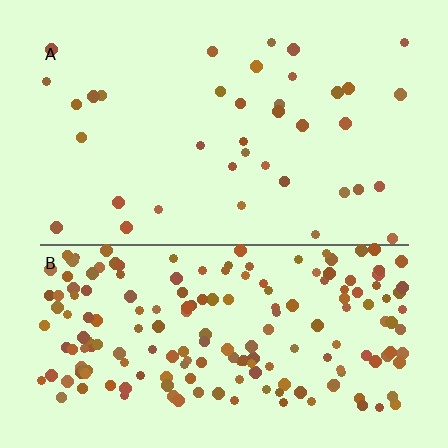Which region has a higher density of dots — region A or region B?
B (the bottom).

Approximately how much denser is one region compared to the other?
Approximately 5.0× — region B over region A.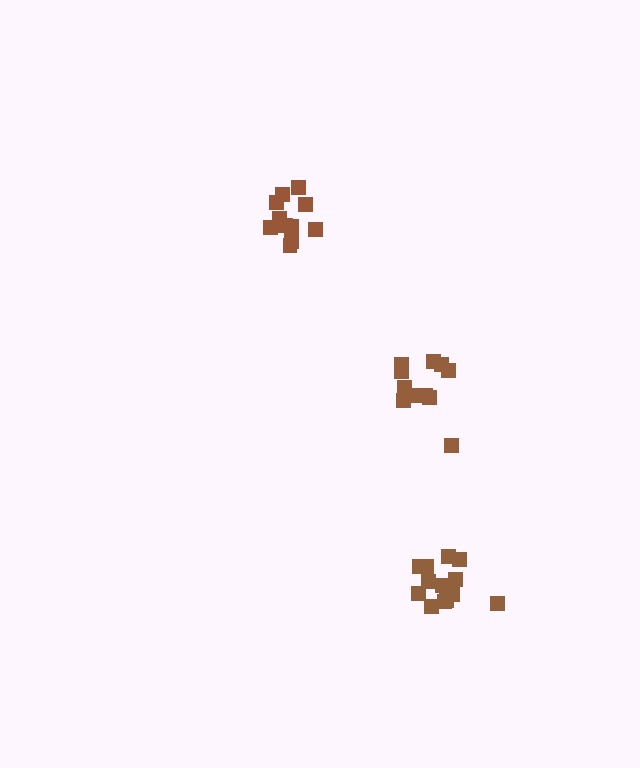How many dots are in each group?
Group 1: 11 dots, Group 2: 13 dots, Group 3: 11 dots (35 total).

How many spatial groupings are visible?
There are 3 spatial groupings.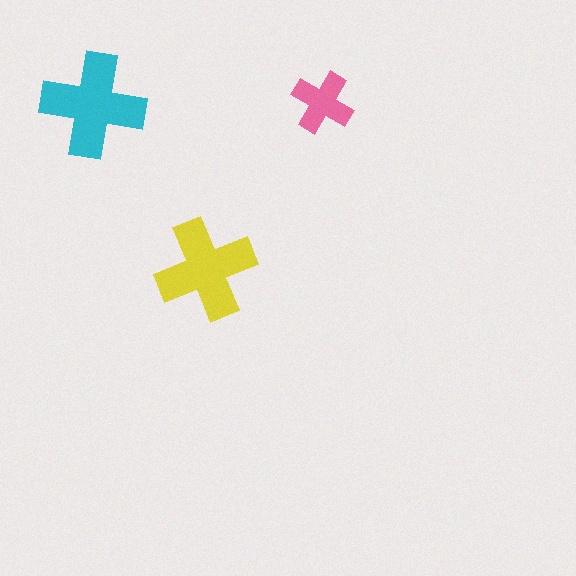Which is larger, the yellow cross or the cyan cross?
The cyan one.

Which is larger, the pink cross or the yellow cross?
The yellow one.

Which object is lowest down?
The yellow cross is bottommost.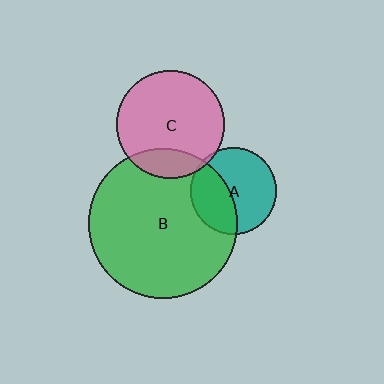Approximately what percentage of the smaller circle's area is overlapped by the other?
Approximately 5%.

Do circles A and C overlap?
Yes.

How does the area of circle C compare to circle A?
Approximately 1.5 times.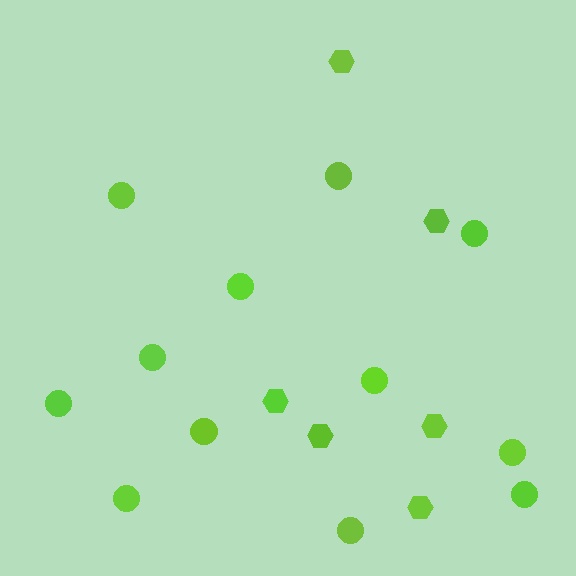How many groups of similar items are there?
There are 2 groups: one group of hexagons (6) and one group of circles (12).